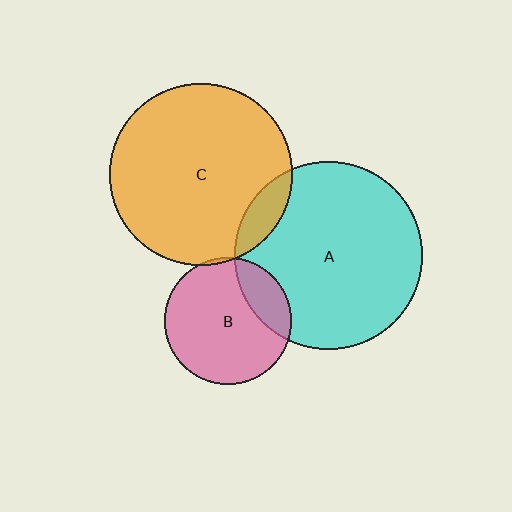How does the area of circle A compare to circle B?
Approximately 2.2 times.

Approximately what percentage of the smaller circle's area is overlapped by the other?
Approximately 10%.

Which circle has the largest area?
Circle A (cyan).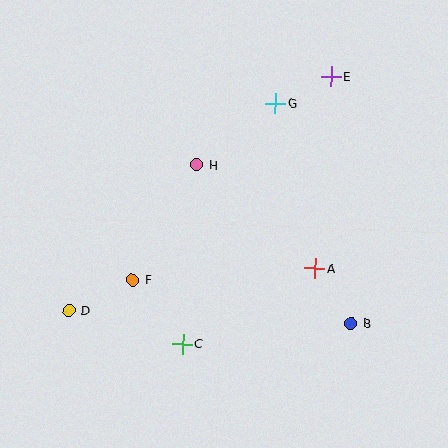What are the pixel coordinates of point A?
Point A is at (315, 268).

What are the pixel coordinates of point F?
Point F is at (133, 280).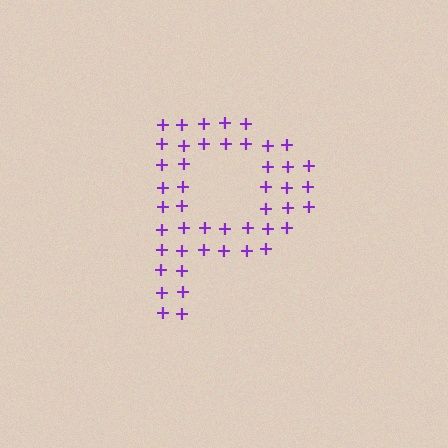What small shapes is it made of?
It is made of small plus signs.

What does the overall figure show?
The overall figure shows the letter P.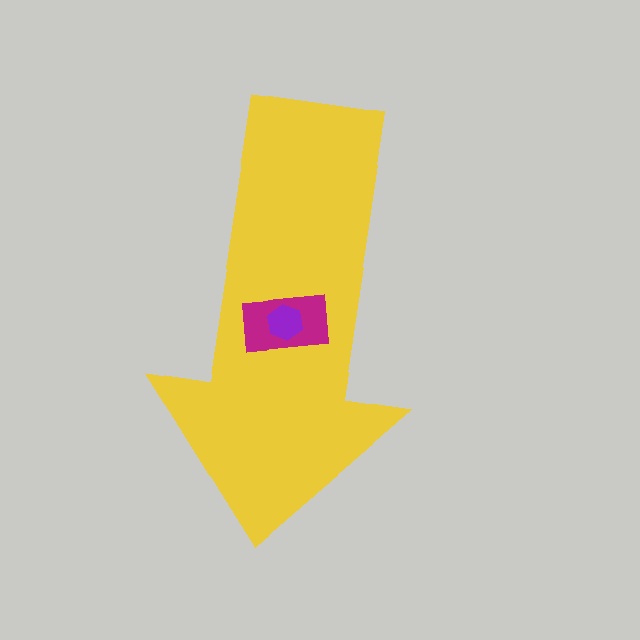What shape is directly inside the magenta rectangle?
The purple hexagon.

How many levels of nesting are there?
3.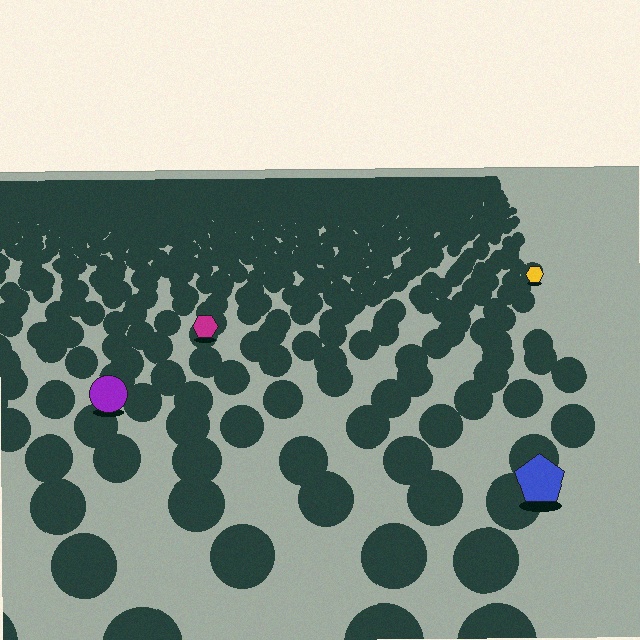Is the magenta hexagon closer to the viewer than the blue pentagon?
No. The blue pentagon is closer — you can tell from the texture gradient: the ground texture is coarser near it.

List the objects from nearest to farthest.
From nearest to farthest: the blue pentagon, the purple circle, the magenta hexagon, the yellow hexagon.